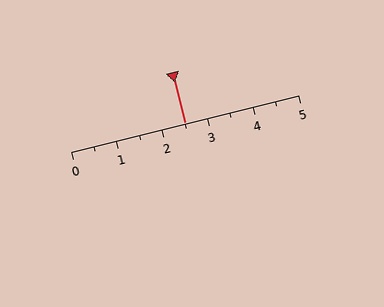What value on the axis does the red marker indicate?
The marker indicates approximately 2.5.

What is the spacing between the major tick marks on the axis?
The major ticks are spaced 1 apart.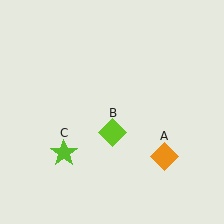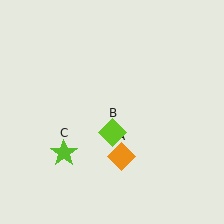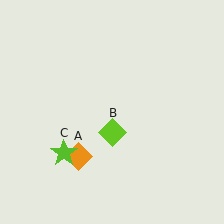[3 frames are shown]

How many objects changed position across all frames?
1 object changed position: orange diamond (object A).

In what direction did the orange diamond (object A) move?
The orange diamond (object A) moved left.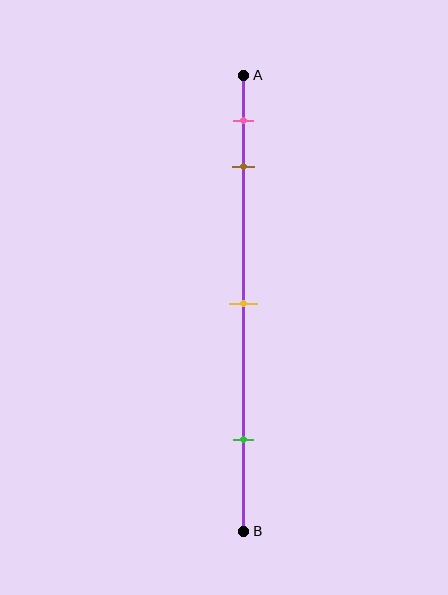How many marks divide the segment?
There are 4 marks dividing the segment.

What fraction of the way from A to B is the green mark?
The green mark is approximately 80% (0.8) of the way from A to B.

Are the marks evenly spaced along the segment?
No, the marks are not evenly spaced.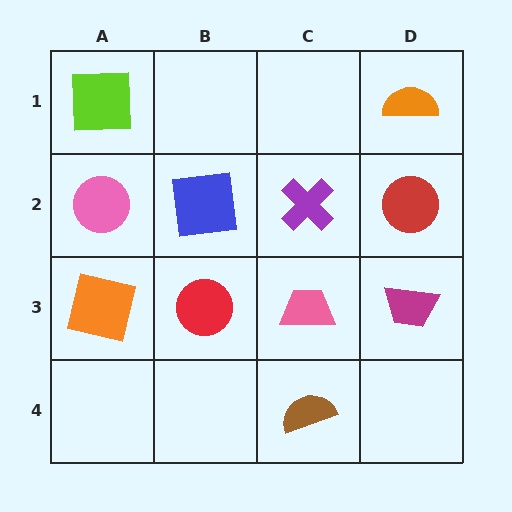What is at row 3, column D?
A magenta trapezoid.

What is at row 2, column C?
A purple cross.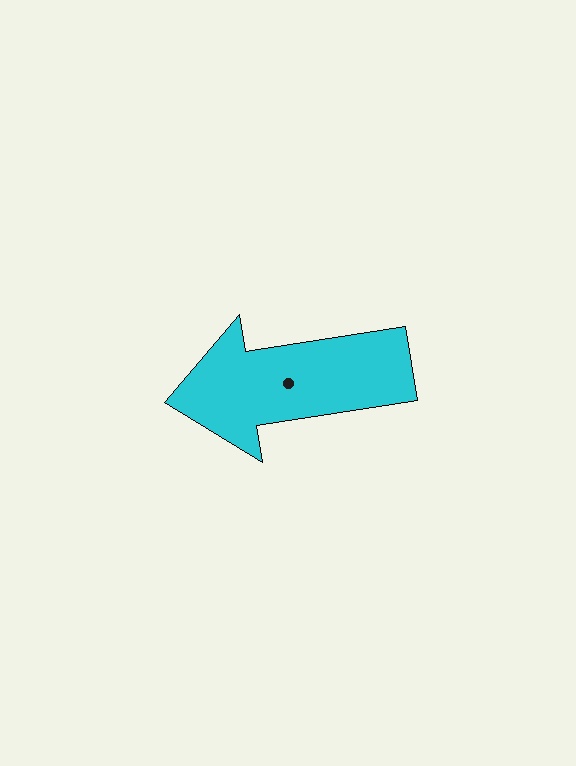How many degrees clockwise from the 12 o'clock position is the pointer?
Approximately 261 degrees.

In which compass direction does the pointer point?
West.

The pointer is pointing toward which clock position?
Roughly 9 o'clock.